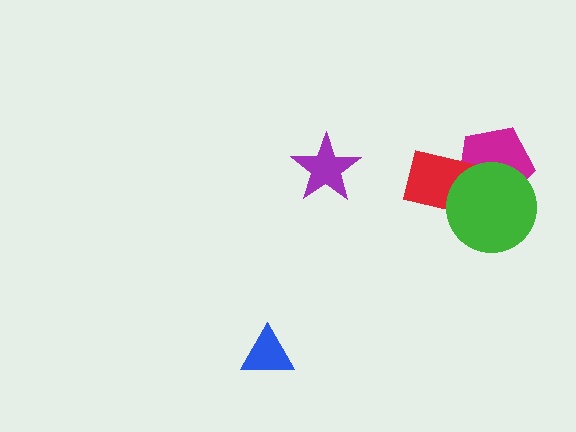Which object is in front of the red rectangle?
The green circle is in front of the red rectangle.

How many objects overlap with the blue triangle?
0 objects overlap with the blue triangle.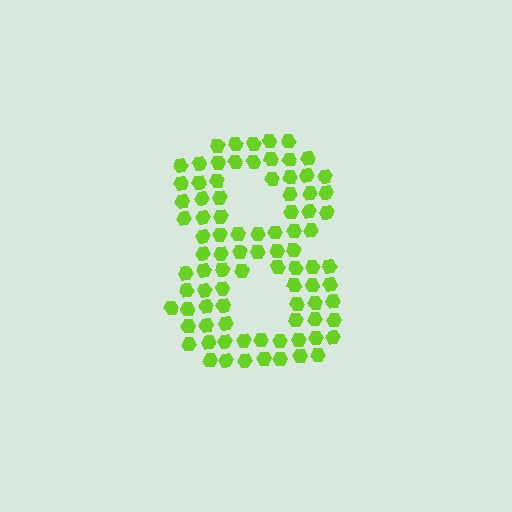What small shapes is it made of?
It is made of small hexagons.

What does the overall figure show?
The overall figure shows the digit 8.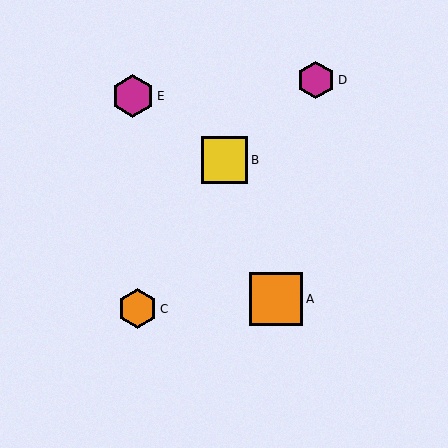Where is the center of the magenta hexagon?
The center of the magenta hexagon is at (133, 96).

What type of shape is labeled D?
Shape D is a magenta hexagon.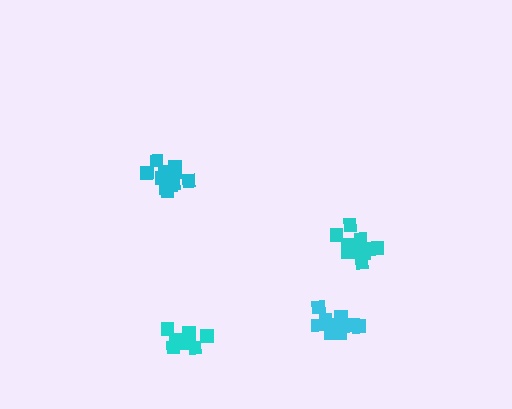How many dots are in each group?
Group 1: 12 dots, Group 2: 11 dots, Group 3: 9 dots, Group 4: 13 dots (45 total).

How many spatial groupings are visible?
There are 4 spatial groupings.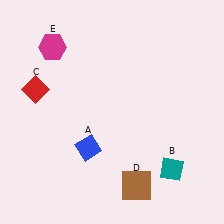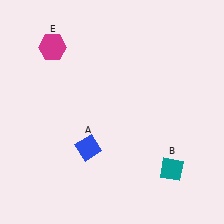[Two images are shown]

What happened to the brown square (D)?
The brown square (D) was removed in Image 2. It was in the bottom-right area of Image 1.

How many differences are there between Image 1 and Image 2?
There are 2 differences between the two images.